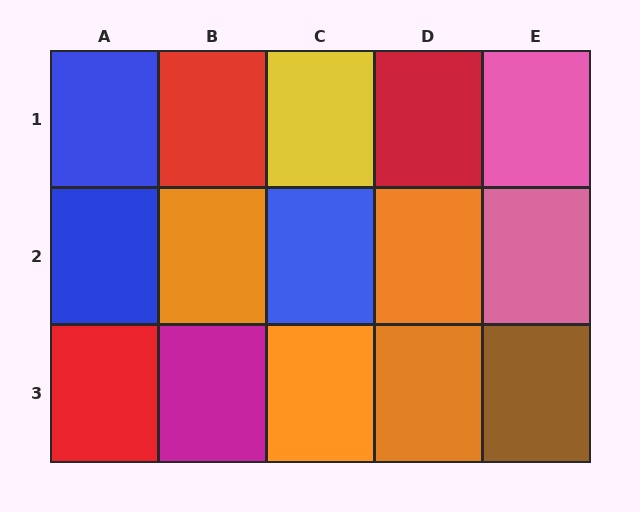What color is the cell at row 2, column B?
Orange.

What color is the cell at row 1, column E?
Pink.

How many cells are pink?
2 cells are pink.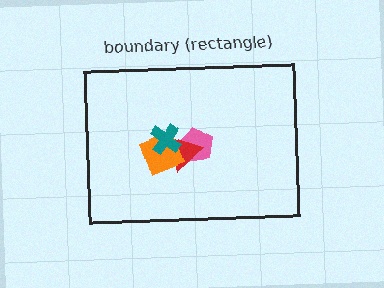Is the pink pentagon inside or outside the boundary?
Inside.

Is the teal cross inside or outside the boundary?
Inside.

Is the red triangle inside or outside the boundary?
Inside.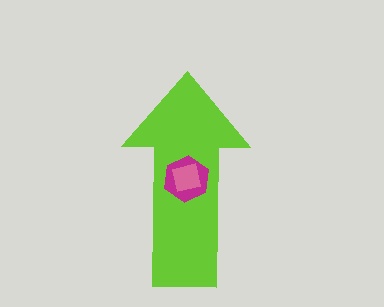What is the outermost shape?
The lime arrow.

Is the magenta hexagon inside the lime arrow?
Yes.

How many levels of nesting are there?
3.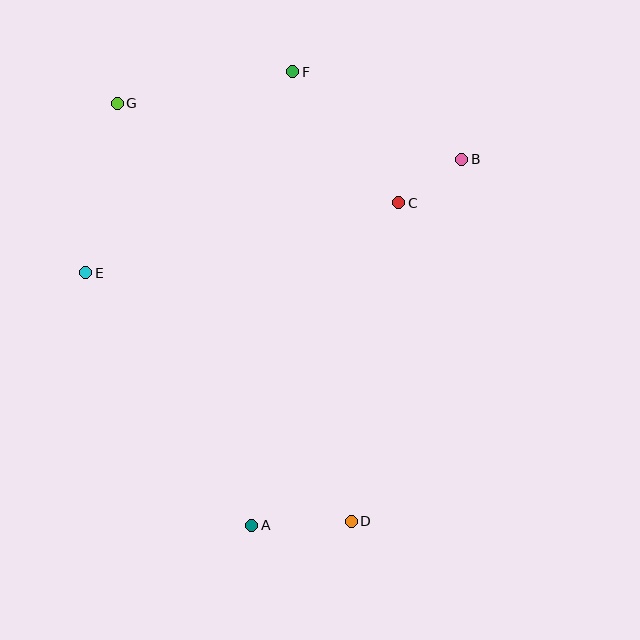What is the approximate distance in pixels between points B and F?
The distance between B and F is approximately 190 pixels.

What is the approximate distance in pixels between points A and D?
The distance between A and D is approximately 100 pixels.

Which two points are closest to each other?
Points B and C are closest to each other.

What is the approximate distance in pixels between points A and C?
The distance between A and C is approximately 355 pixels.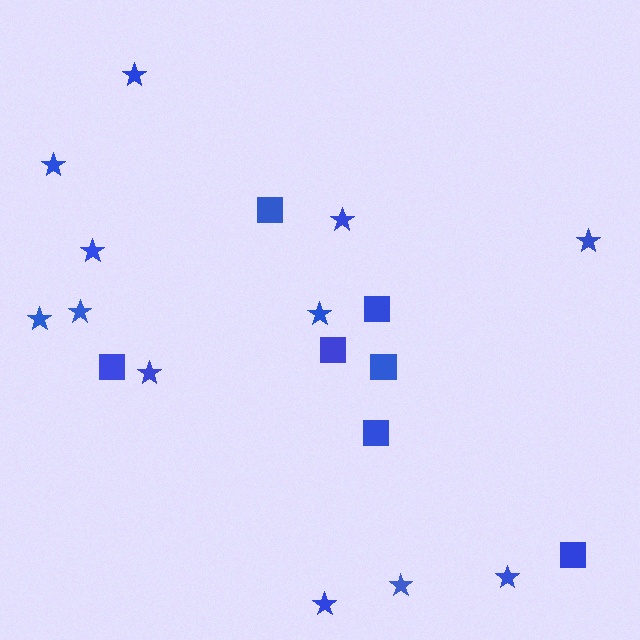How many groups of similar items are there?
There are 2 groups: one group of squares (7) and one group of stars (12).